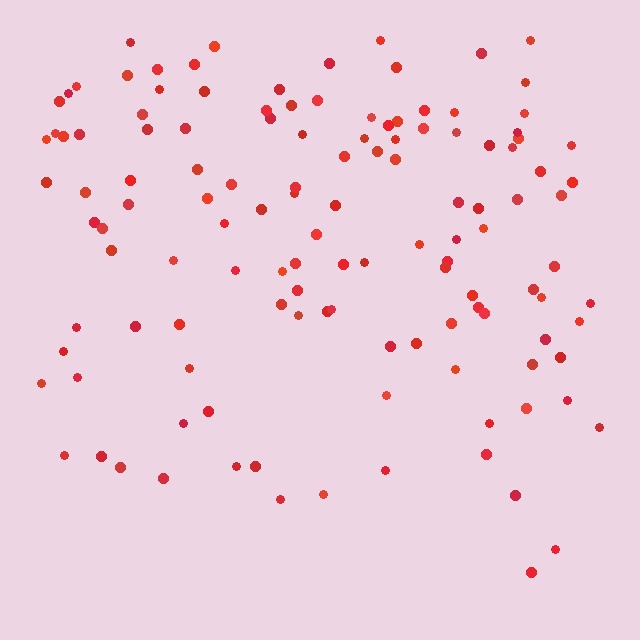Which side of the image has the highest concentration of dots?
The top.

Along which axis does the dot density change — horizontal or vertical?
Vertical.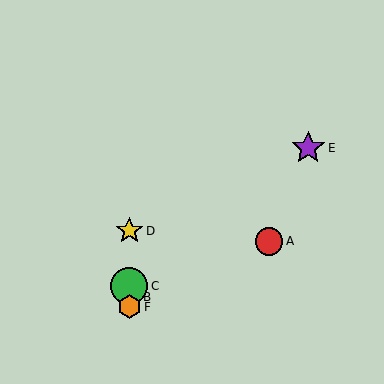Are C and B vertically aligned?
Yes, both are at x≈129.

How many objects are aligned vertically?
4 objects (B, C, D, F) are aligned vertically.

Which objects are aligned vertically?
Objects B, C, D, F are aligned vertically.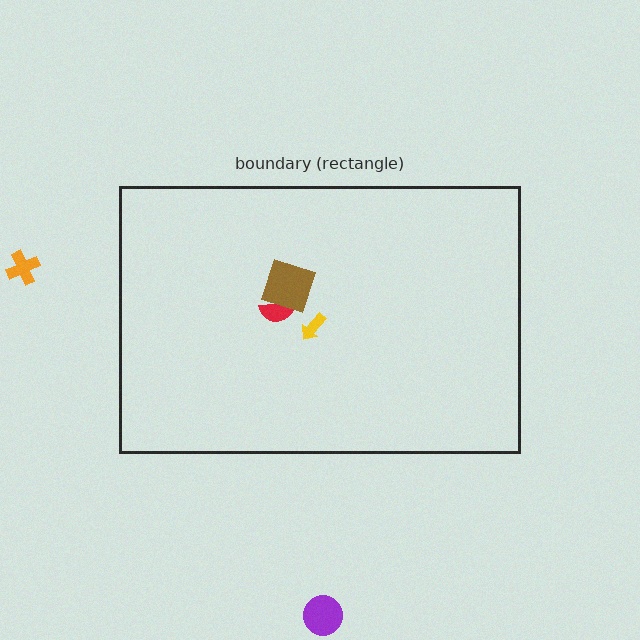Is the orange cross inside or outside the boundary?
Outside.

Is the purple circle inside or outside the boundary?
Outside.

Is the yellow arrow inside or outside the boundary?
Inside.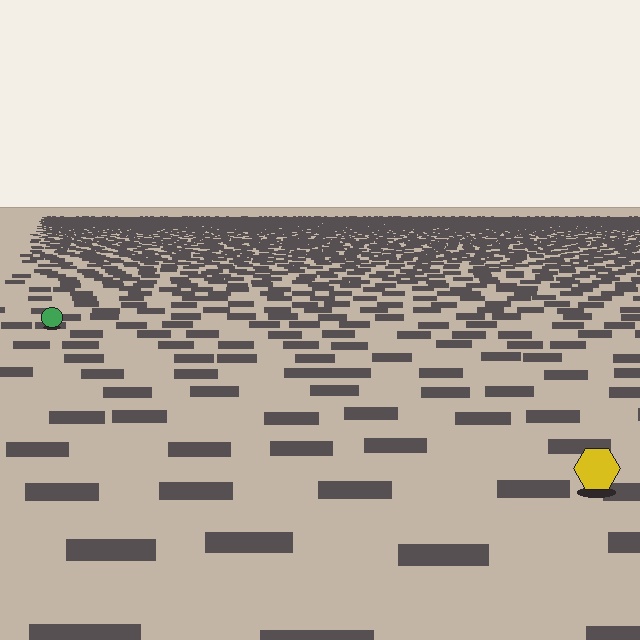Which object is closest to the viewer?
The yellow hexagon is closest. The texture marks near it are larger and more spread out.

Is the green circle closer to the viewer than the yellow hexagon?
No. The yellow hexagon is closer — you can tell from the texture gradient: the ground texture is coarser near it.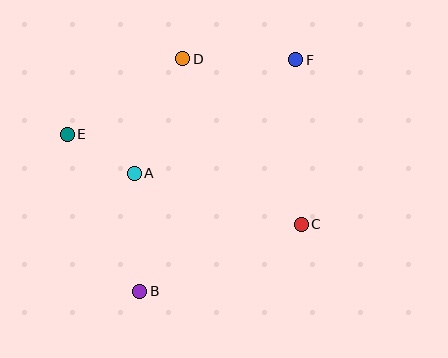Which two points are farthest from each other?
Points B and F are farthest from each other.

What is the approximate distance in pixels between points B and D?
The distance between B and D is approximately 237 pixels.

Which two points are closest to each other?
Points A and E are closest to each other.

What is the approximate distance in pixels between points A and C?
The distance between A and C is approximately 174 pixels.